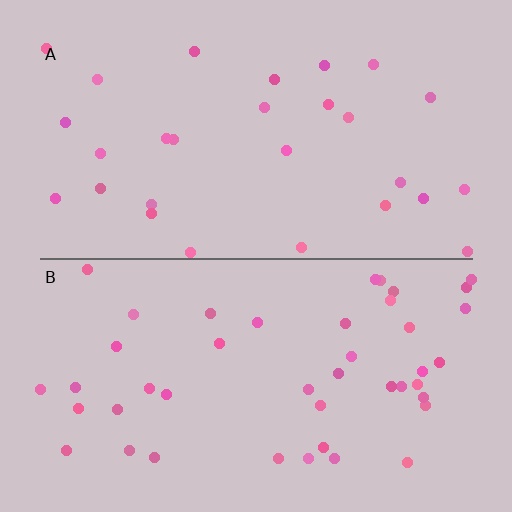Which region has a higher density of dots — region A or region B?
B (the bottom).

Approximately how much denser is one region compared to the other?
Approximately 1.6× — region B over region A.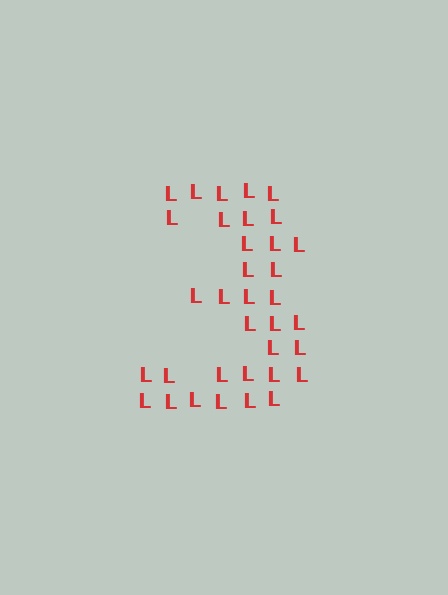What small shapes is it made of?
It is made of small letter L's.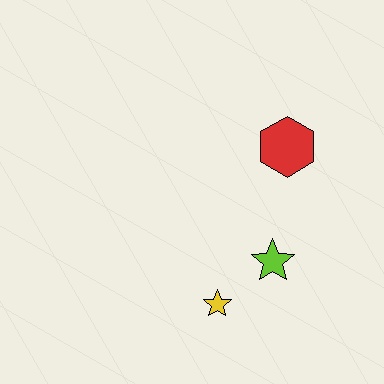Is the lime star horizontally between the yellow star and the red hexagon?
Yes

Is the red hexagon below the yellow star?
No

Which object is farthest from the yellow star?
The red hexagon is farthest from the yellow star.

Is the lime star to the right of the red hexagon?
No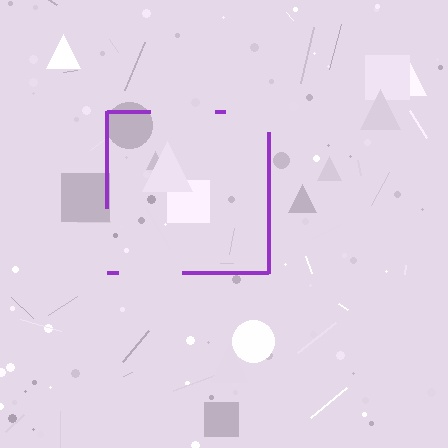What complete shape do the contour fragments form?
The contour fragments form a square.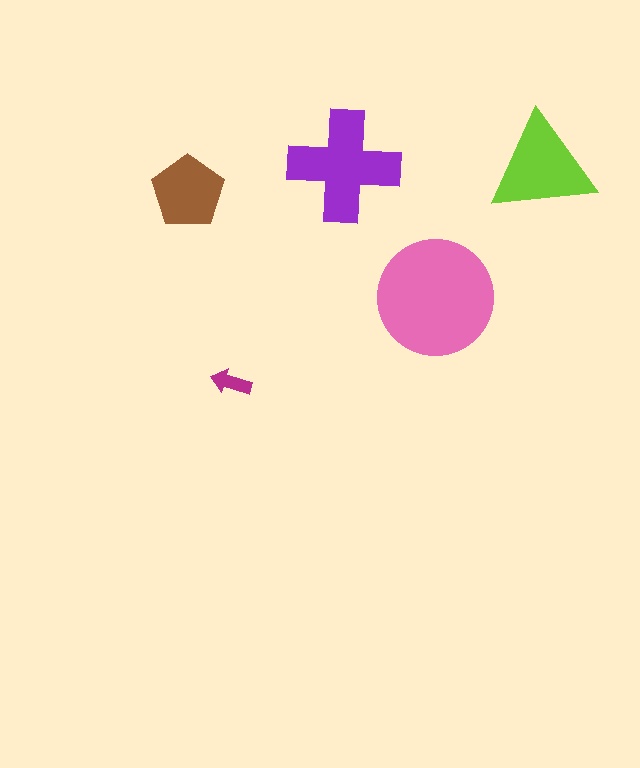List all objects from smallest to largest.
The magenta arrow, the brown pentagon, the lime triangle, the purple cross, the pink circle.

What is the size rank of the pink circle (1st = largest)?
1st.